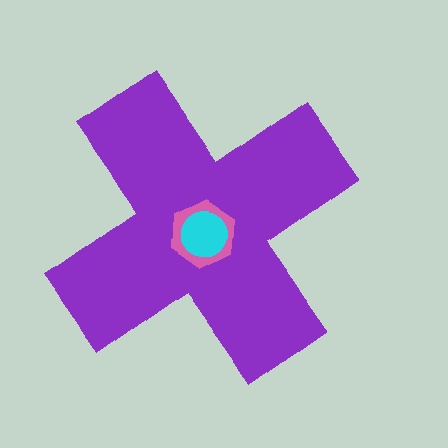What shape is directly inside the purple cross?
The pink hexagon.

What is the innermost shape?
The cyan circle.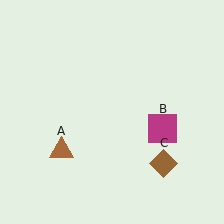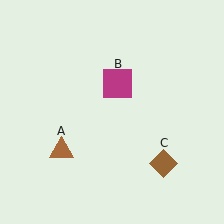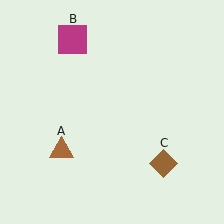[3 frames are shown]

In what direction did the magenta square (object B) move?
The magenta square (object B) moved up and to the left.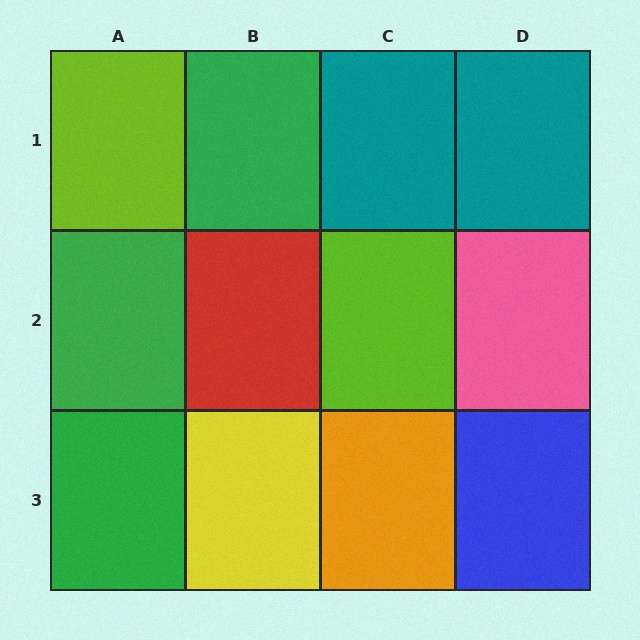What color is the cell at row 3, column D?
Blue.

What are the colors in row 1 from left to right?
Lime, green, teal, teal.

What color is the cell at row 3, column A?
Green.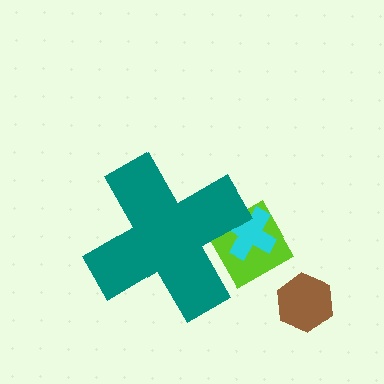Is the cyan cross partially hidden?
Yes, the cyan cross is partially hidden behind the teal cross.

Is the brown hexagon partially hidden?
No, the brown hexagon is fully visible.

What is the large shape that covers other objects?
A teal cross.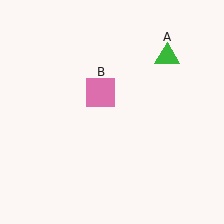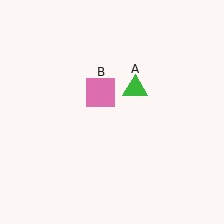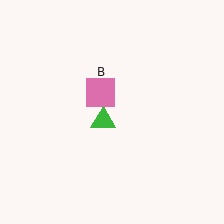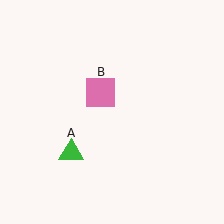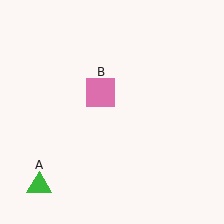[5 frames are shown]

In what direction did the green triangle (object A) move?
The green triangle (object A) moved down and to the left.